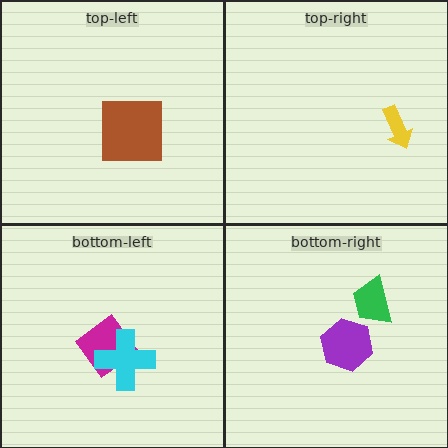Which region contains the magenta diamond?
The bottom-left region.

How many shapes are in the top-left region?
1.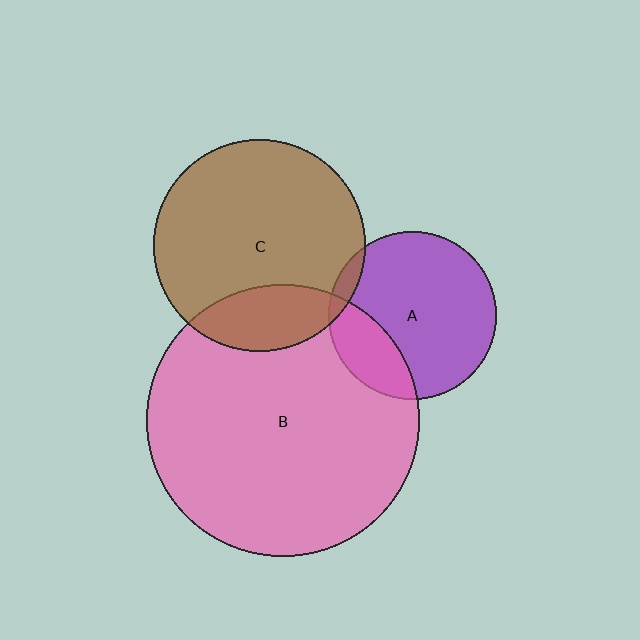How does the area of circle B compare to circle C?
Approximately 1.7 times.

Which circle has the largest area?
Circle B (pink).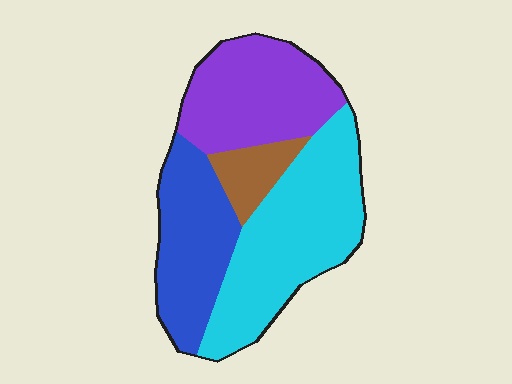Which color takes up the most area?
Cyan, at roughly 40%.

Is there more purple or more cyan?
Cyan.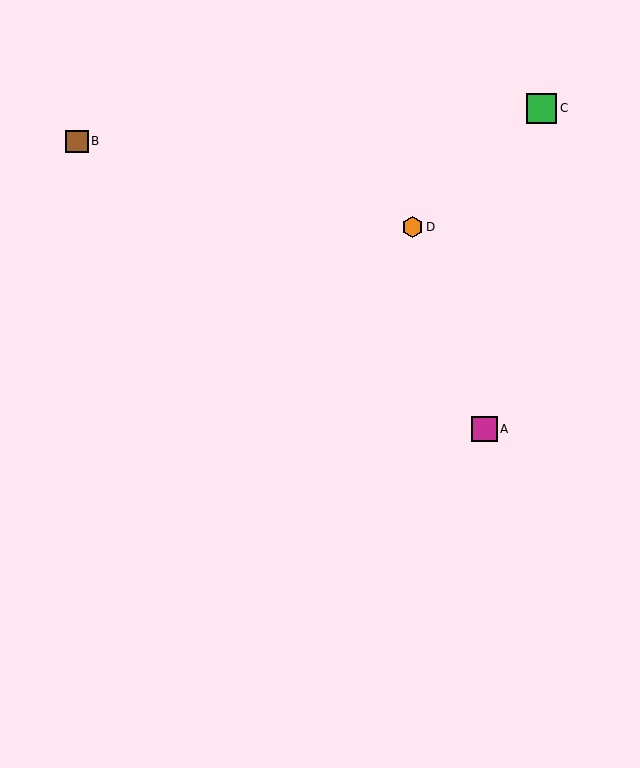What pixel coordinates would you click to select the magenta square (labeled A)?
Click at (485, 429) to select the magenta square A.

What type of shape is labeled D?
Shape D is an orange hexagon.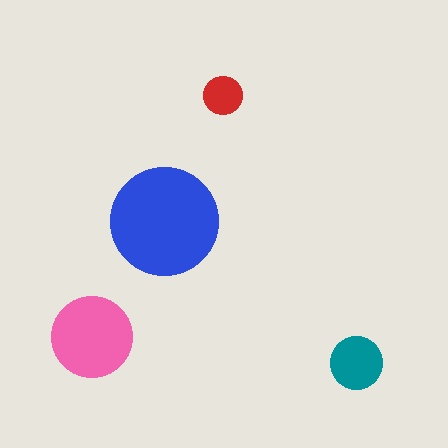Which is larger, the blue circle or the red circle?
The blue one.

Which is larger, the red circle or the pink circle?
The pink one.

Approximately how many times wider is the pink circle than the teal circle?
About 1.5 times wider.